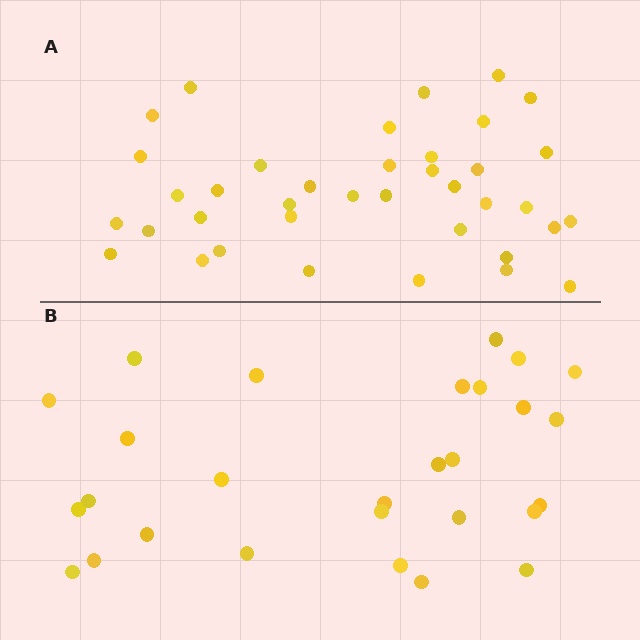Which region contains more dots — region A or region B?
Region A (the top region) has more dots.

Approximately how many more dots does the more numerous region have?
Region A has roughly 10 or so more dots than region B.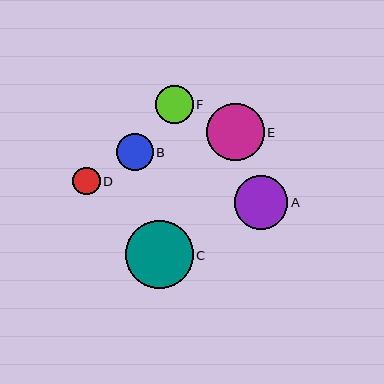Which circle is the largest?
Circle C is the largest with a size of approximately 67 pixels.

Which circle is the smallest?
Circle D is the smallest with a size of approximately 27 pixels.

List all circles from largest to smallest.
From largest to smallest: C, E, A, F, B, D.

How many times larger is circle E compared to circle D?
Circle E is approximately 2.1 times the size of circle D.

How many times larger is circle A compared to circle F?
Circle A is approximately 1.4 times the size of circle F.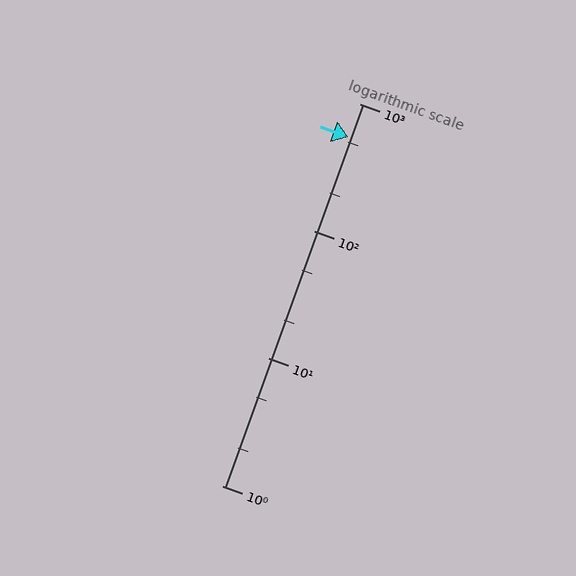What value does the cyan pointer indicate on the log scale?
The pointer indicates approximately 550.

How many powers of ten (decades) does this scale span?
The scale spans 3 decades, from 1 to 1000.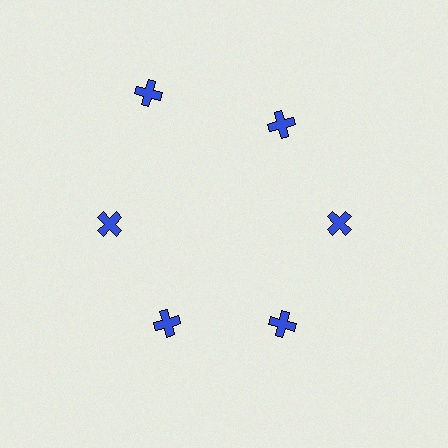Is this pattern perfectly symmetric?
No. The 6 blue crosses are arranged in a ring, but one element near the 11 o'clock position is pushed outward from the center, breaking the 6-fold rotational symmetry.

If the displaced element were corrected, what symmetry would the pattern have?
It would have 6-fold rotational symmetry — the pattern would map onto itself every 60 degrees.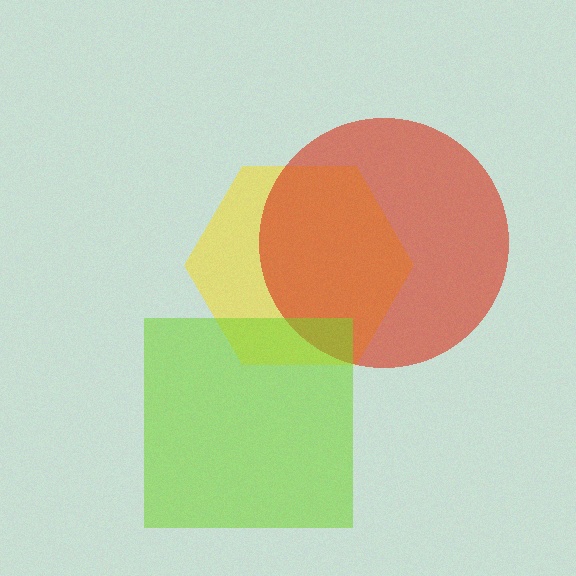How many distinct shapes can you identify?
There are 3 distinct shapes: a yellow hexagon, a red circle, a lime square.